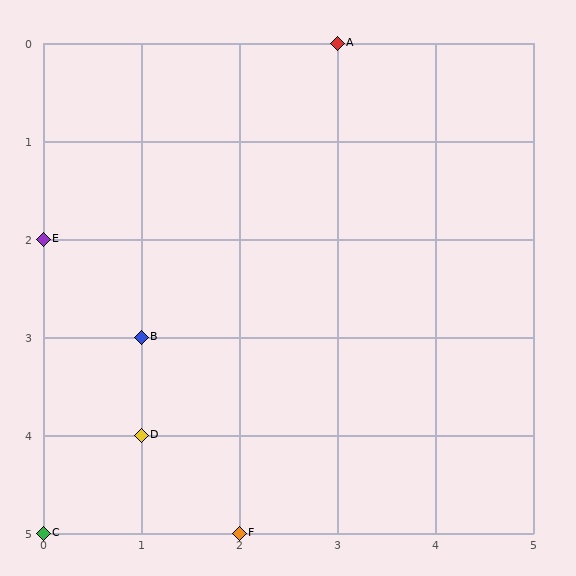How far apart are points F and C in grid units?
Points F and C are 2 columns apart.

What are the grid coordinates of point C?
Point C is at grid coordinates (0, 5).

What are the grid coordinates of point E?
Point E is at grid coordinates (0, 2).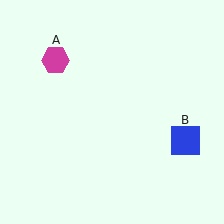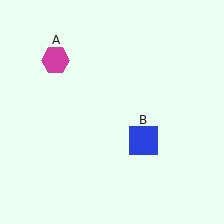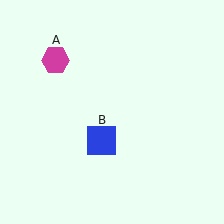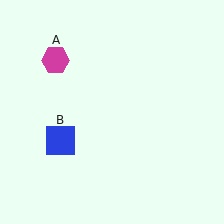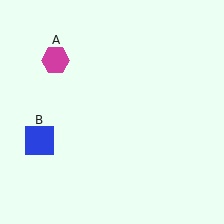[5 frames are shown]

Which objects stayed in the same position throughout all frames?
Magenta hexagon (object A) remained stationary.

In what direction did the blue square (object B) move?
The blue square (object B) moved left.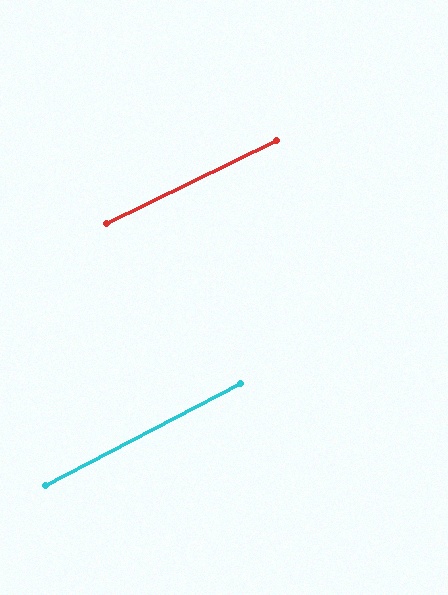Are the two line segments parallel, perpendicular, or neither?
Parallel — their directions differ by only 1.6°.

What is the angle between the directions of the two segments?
Approximately 2 degrees.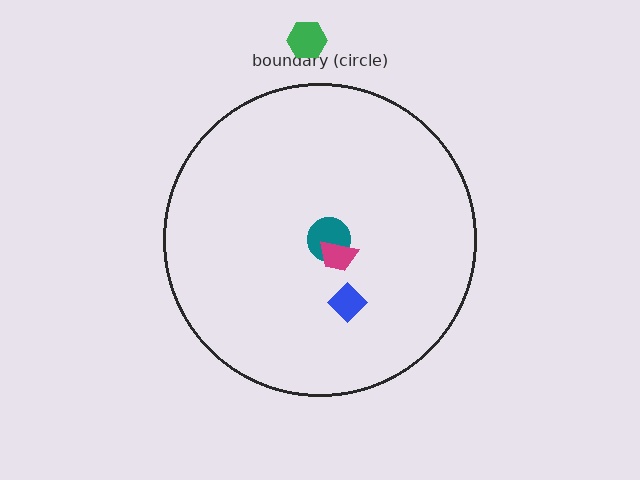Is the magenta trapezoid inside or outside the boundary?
Inside.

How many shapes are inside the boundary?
3 inside, 1 outside.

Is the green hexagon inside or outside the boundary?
Outside.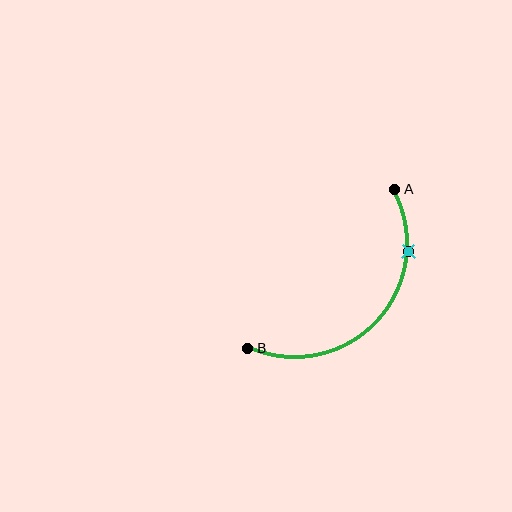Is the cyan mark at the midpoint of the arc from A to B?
No. The cyan mark lies on the arc but is closer to endpoint A. The arc midpoint would be at the point on the curve equidistant along the arc from both A and B.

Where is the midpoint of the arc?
The arc midpoint is the point on the curve farthest from the straight line joining A and B. It sits below and to the right of that line.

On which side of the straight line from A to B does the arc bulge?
The arc bulges below and to the right of the straight line connecting A and B.